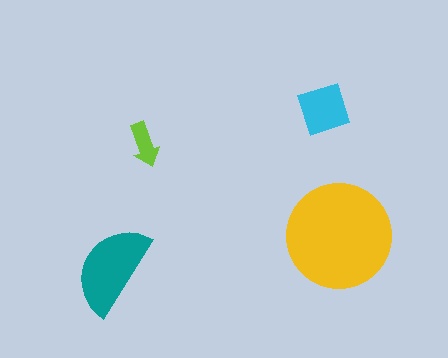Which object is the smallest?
The lime arrow.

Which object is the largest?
The yellow circle.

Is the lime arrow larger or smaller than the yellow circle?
Smaller.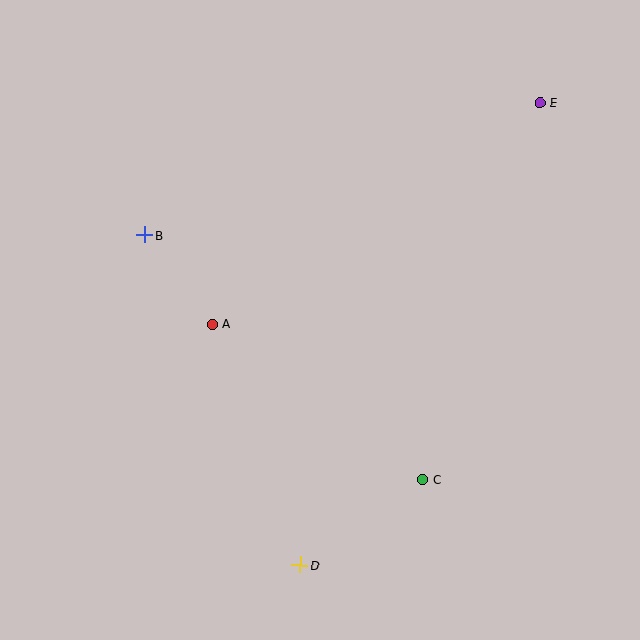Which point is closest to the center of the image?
Point A at (212, 324) is closest to the center.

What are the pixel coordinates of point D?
Point D is at (300, 565).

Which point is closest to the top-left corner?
Point B is closest to the top-left corner.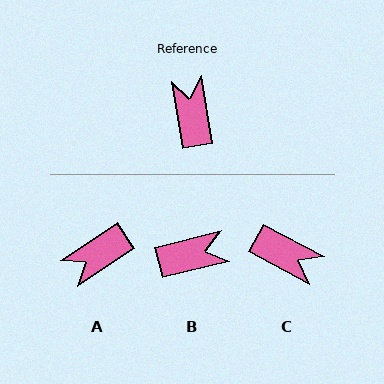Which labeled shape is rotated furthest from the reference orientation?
C, about 128 degrees away.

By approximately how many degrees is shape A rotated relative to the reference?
Approximately 115 degrees counter-clockwise.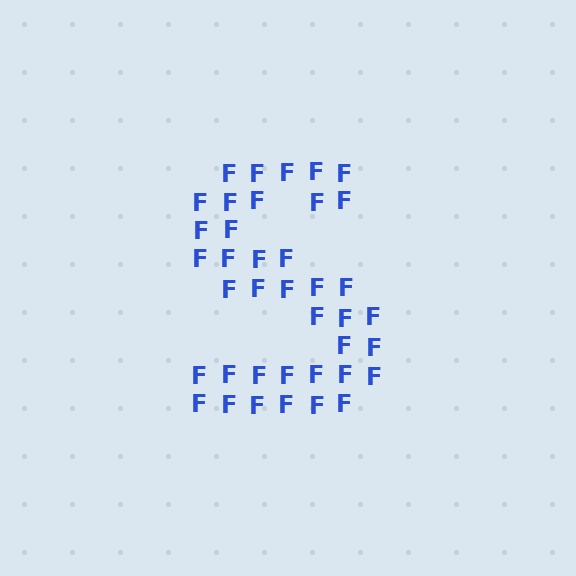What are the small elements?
The small elements are letter F's.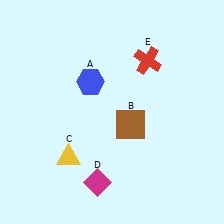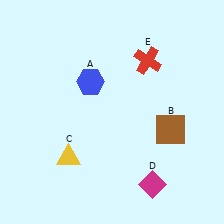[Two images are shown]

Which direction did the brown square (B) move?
The brown square (B) moved right.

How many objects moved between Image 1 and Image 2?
2 objects moved between the two images.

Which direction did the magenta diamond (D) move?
The magenta diamond (D) moved right.